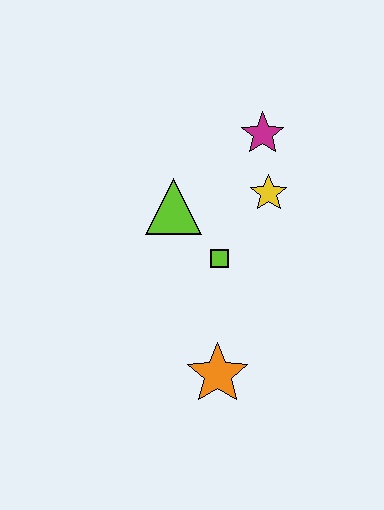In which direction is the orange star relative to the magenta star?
The orange star is below the magenta star.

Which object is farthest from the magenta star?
The orange star is farthest from the magenta star.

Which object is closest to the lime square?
The lime triangle is closest to the lime square.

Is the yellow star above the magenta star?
No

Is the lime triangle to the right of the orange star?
No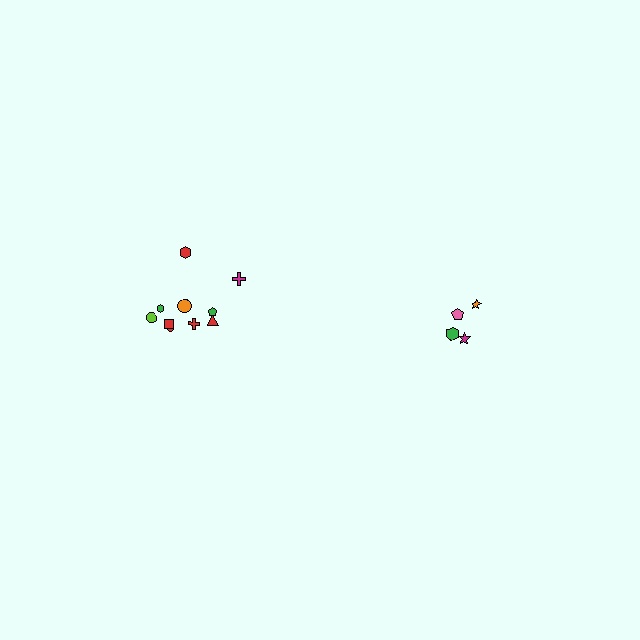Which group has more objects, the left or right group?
The left group.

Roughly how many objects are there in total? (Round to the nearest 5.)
Roughly 15 objects in total.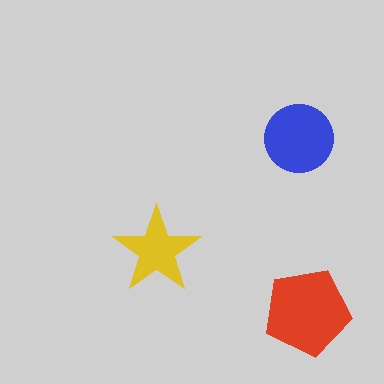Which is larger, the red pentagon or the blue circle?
The red pentagon.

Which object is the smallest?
The yellow star.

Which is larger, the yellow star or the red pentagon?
The red pentagon.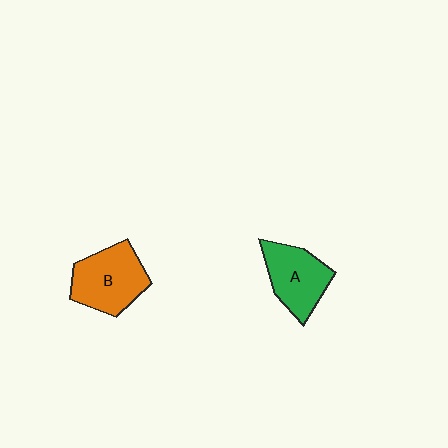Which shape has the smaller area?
Shape A (green).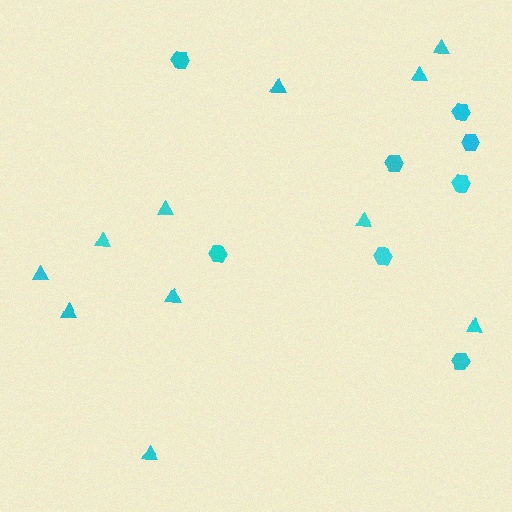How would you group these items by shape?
There are 2 groups: one group of hexagons (8) and one group of triangles (11).